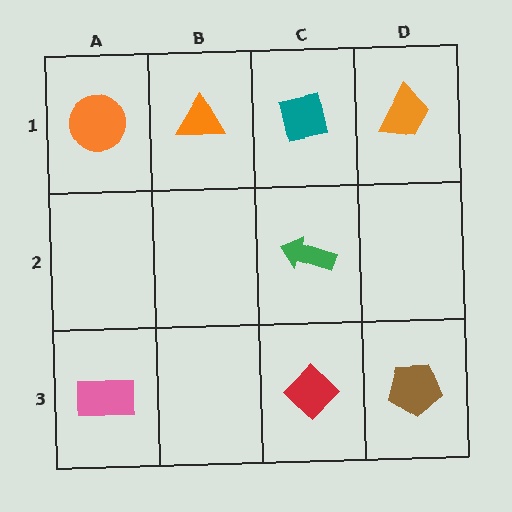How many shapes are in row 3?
3 shapes.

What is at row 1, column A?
An orange circle.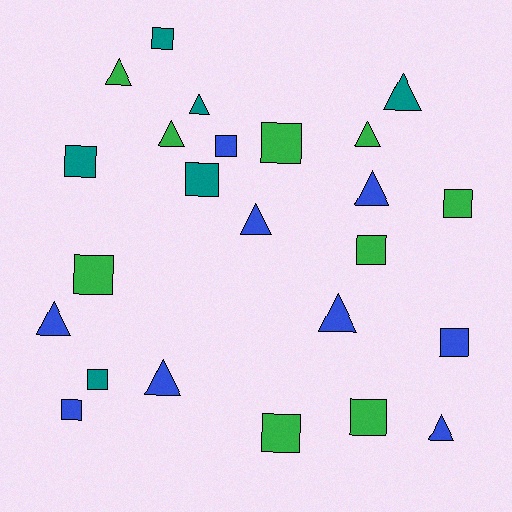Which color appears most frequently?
Green, with 9 objects.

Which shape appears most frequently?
Square, with 13 objects.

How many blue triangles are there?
There are 6 blue triangles.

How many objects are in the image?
There are 24 objects.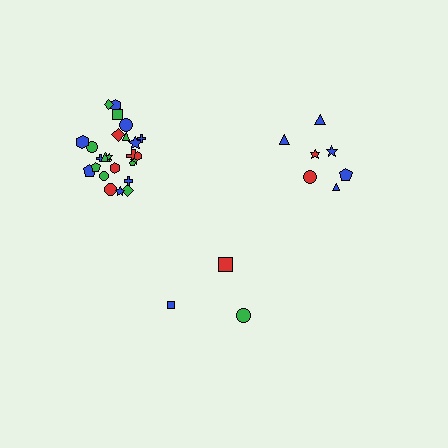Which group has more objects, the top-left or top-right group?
The top-left group.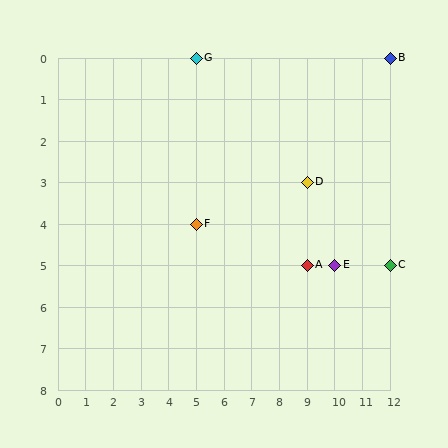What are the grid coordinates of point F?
Point F is at grid coordinates (5, 4).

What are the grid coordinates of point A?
Point A is at grid coordinates (9, 5).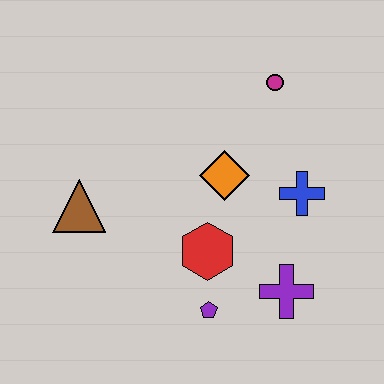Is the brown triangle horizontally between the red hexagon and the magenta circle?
No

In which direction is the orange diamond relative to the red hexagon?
The orange diamond is above the red hexagon.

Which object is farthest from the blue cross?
The brown triangle is farthest from the blue cross.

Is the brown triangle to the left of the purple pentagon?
Yes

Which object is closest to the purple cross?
The purple pentagon is closest to the purple cross.